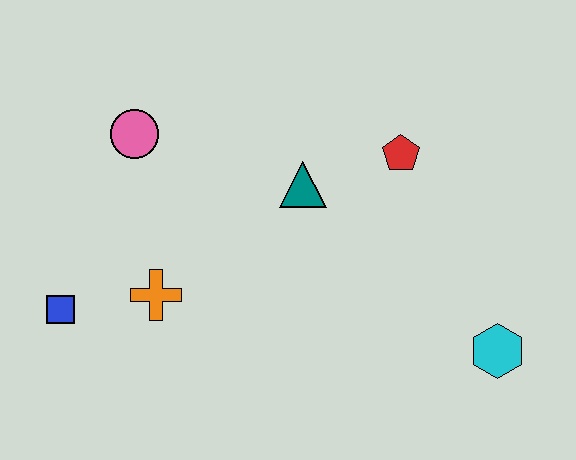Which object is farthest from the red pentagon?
The blue square is farthest from the red pentagon.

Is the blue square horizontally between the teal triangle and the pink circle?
No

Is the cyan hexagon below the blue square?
Yes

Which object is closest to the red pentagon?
The teal triangle is closest to the red pentagon.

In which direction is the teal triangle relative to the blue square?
The teal triangle is to the right of the blue square.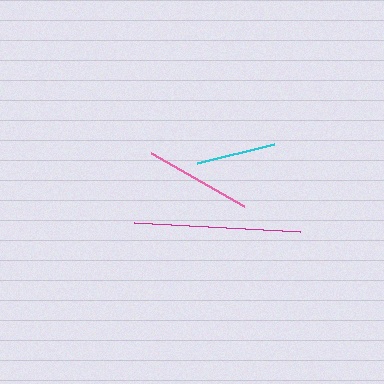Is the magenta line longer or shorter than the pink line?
The magenta line is longer than the pink line.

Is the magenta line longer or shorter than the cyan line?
The magenta line is longer than the cyan line.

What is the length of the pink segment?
The pink segment is approximately 106 pixels long.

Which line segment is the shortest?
The cyan line is the shortest at approximately 79 pixels.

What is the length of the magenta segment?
The magenta segment is approximately 166 pixels long.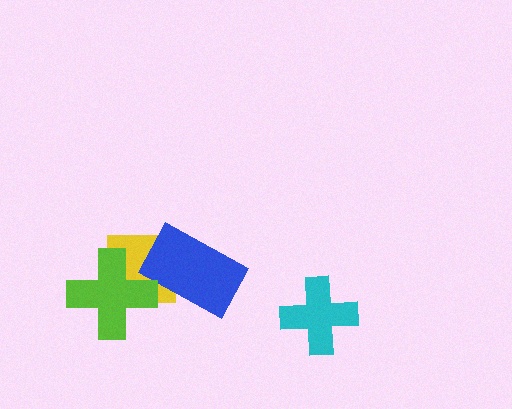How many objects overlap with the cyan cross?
0 objects overlap with the cyan cross.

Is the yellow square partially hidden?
Yes, it is partially covered by another shape.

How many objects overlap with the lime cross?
1 object overlaps with the lime cross.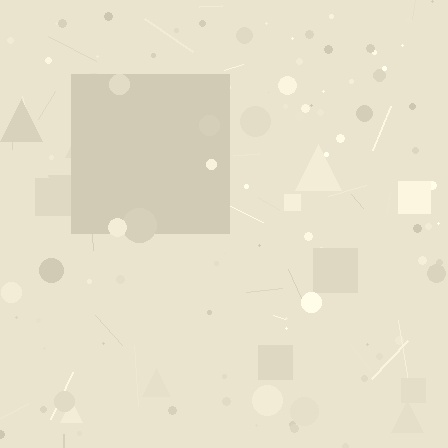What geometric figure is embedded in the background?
A square is embedded in the background.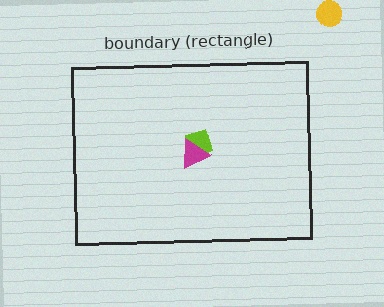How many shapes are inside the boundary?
2 inside, 1 outside.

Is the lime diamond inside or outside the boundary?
Inside.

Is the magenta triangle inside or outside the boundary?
Inside.